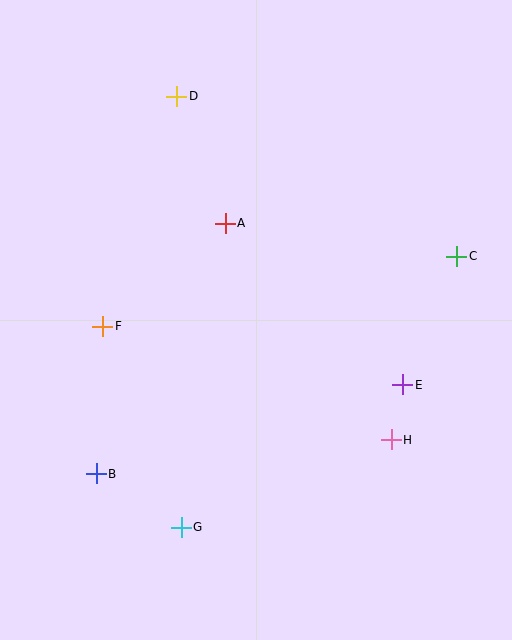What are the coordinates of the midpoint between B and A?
The midpoint between B and A is at (161, 349).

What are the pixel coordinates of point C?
Point C is at (457, 256).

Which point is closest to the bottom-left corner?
Point B is closest to the bottom-left corner.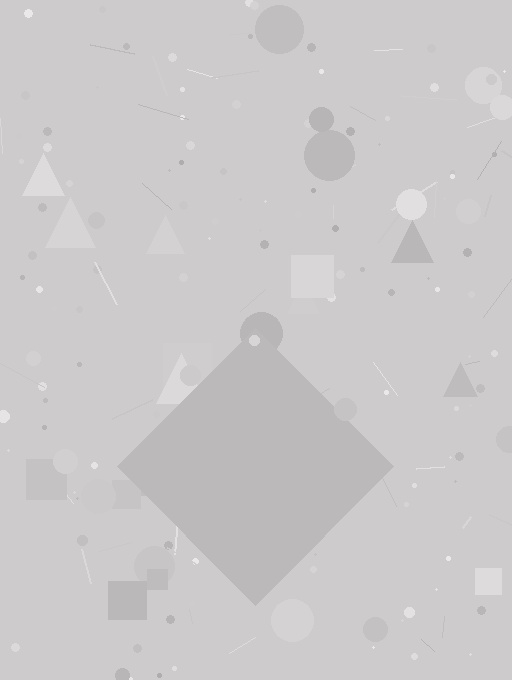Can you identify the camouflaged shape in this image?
The camouflaged shape is a diamond.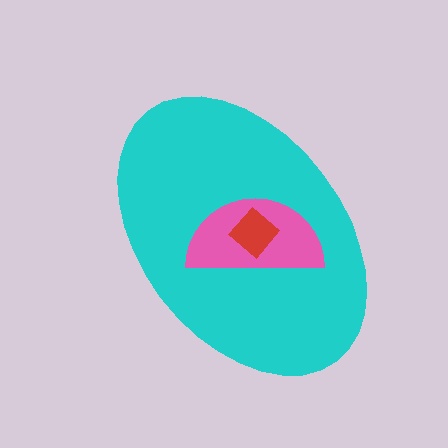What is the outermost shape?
The cyan ellipse.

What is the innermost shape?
The red diamond.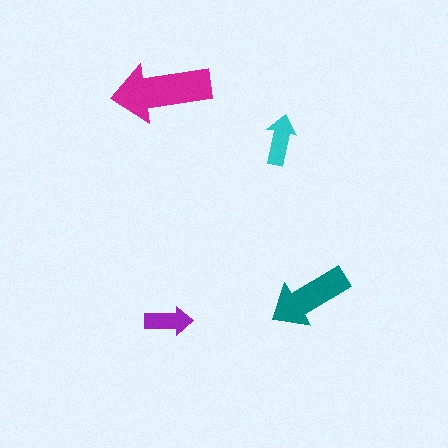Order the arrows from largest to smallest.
the magenta one, the teal one, the cyan one, the purple one.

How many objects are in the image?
There are 4 objects in the image.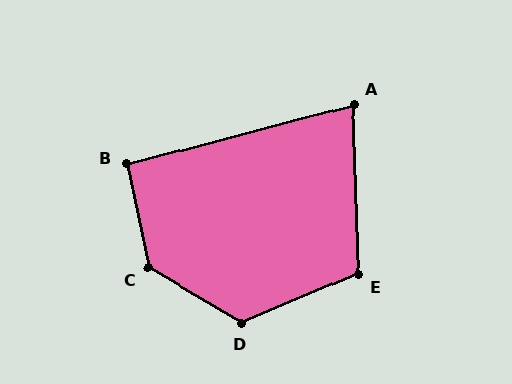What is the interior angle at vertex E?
Approximately 111 degrees (obtuse).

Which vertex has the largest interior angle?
C, at approximately 132 degrees.